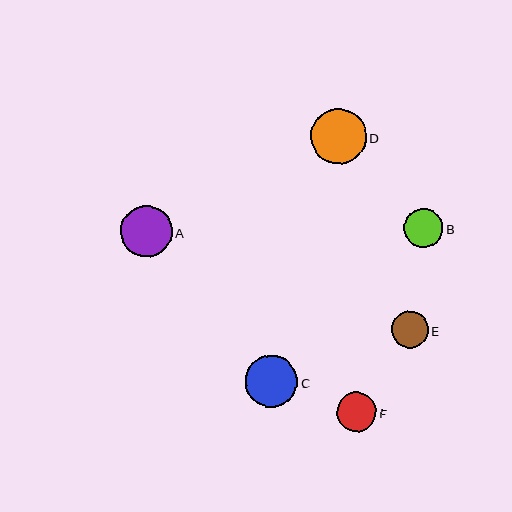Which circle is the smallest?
Circle E is the smallest with a size of approximately 37 pixels.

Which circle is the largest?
Circle D is the largest with a size of approximately 56 pixels.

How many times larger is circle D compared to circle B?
Circle D is approximately 1.4 times the size of circle B.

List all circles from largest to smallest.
From largest to smallest: D, C, A, F, B, E.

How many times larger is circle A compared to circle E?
Circle A is approximately 1.4 times the size of circle E.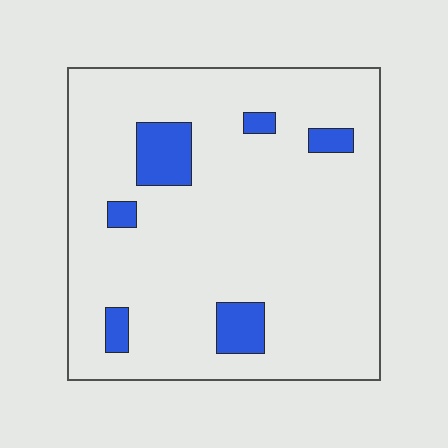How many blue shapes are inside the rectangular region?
6.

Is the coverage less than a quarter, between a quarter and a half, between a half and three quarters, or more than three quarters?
Less than a quarter.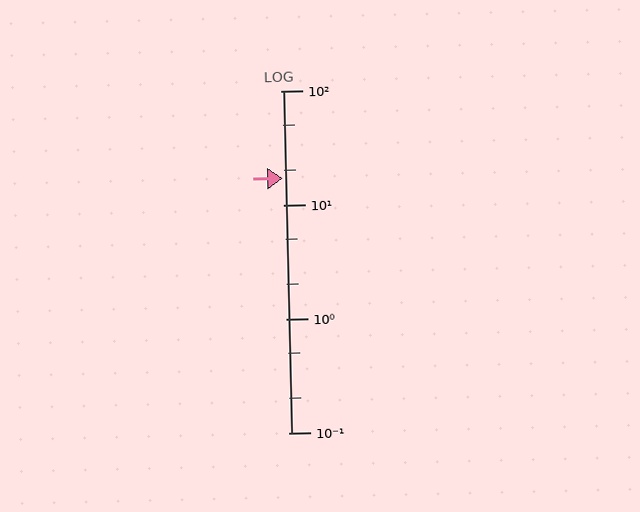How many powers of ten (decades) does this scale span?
The scale spans 3 decades, from 0.1 to 100.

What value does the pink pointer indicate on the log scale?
The pointer indicates approximately 17.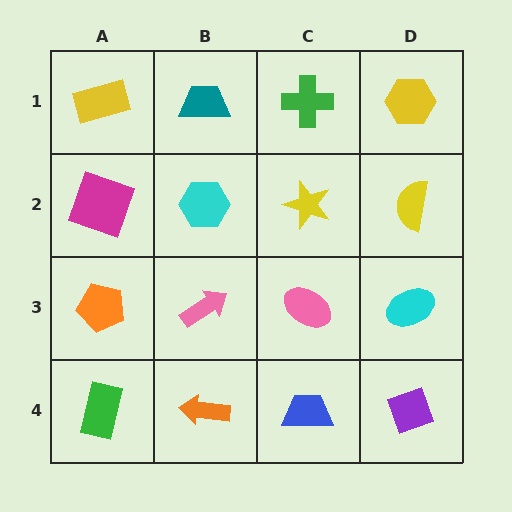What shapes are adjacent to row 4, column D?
A cyan ellipse (row 3, column D), a blue trapezoid (row 4, column C).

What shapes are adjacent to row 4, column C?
A pink ellipse (row 3, column C), an orange arrow (row 4, column B), a purple diamond (row 4, column D).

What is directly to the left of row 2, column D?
A yellow star.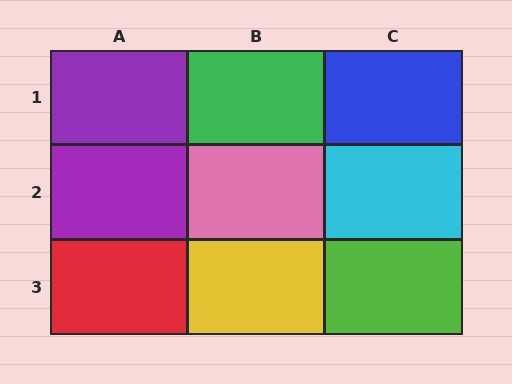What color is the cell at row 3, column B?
Yellow.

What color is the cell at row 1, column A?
Purple.